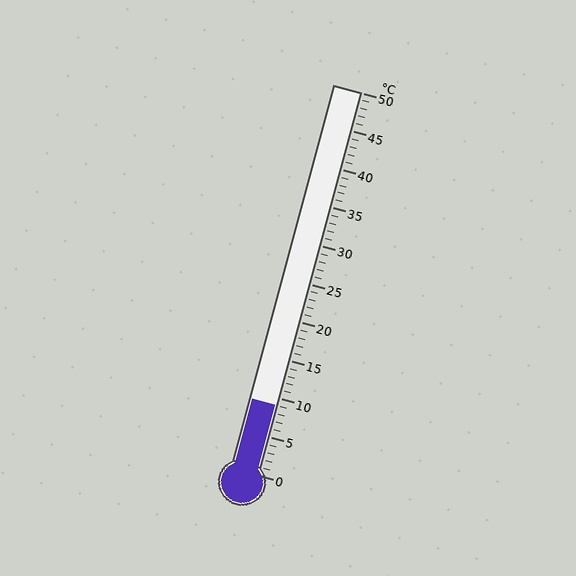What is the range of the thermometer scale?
The thermometer scale ranges from 0°C to 50°C.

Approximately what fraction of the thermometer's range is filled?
The thermometer is filled to approximately 20% of its range.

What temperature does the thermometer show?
The thermometer shows approximately 9°C.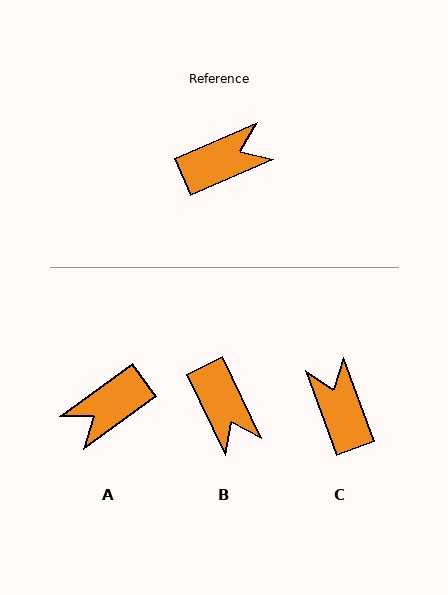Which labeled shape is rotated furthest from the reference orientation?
A, about 168 degrees away.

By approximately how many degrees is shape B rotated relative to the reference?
Approximately 88 degrees clockwise.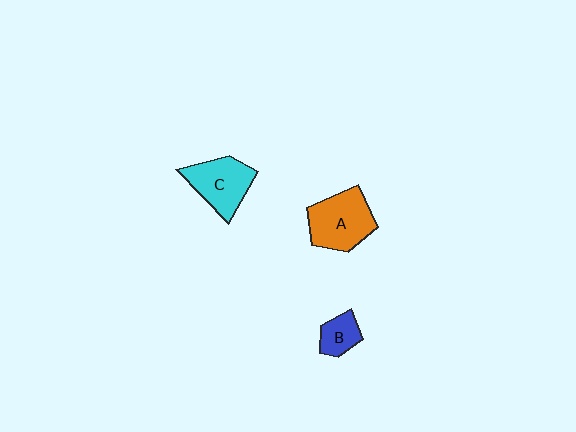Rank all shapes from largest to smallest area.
From largest to smallest: A (orange), C (cyan), B (blue).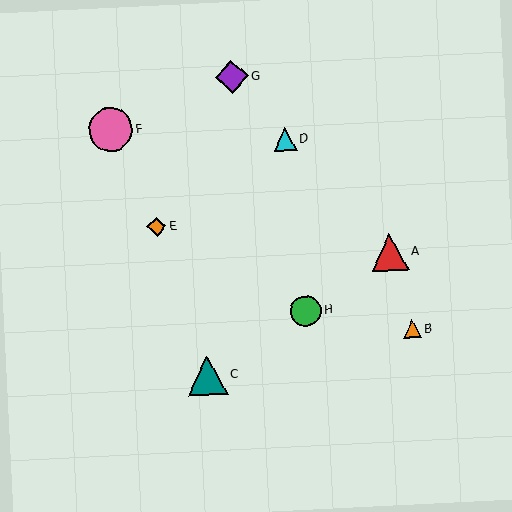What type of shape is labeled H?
Shape H is a green circle.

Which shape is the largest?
The pink circle (labeled F) is the largest.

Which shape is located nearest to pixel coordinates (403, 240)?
The red triangle (labeled A) at (390, 252) is nearest to that location.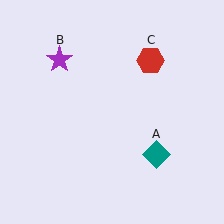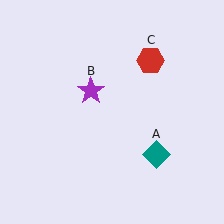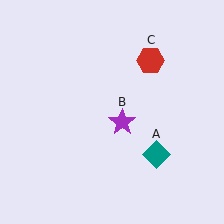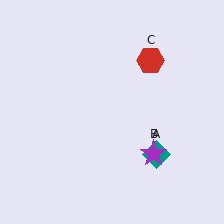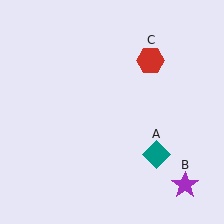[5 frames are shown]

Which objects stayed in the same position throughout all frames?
Teal diamond (object A) and red hexagon (object C) remained stationary.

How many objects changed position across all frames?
1 object changed position: purple star (object B).